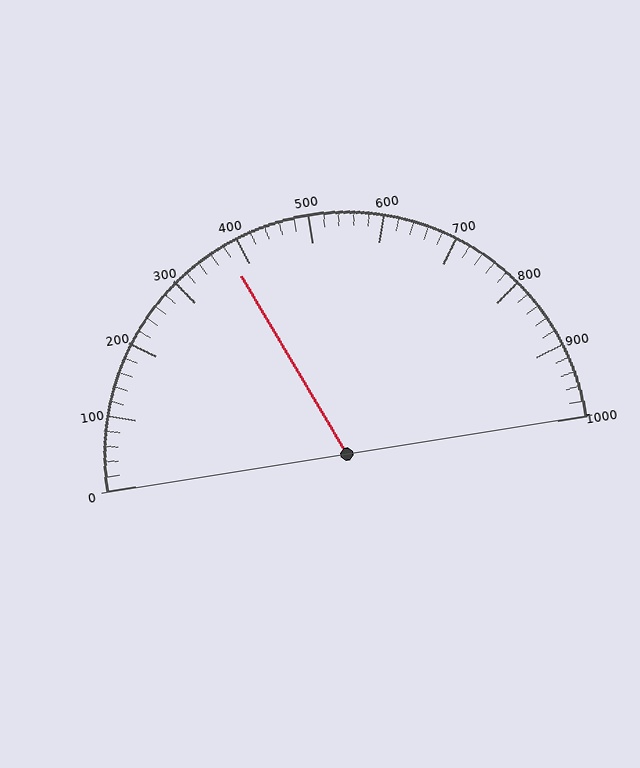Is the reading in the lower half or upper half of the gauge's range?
The reading is in the lower half of the range (0 to 1000).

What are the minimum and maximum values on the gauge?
The gauge ranges from 0 to 1000.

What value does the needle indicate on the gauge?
The needle indicates approximately 380.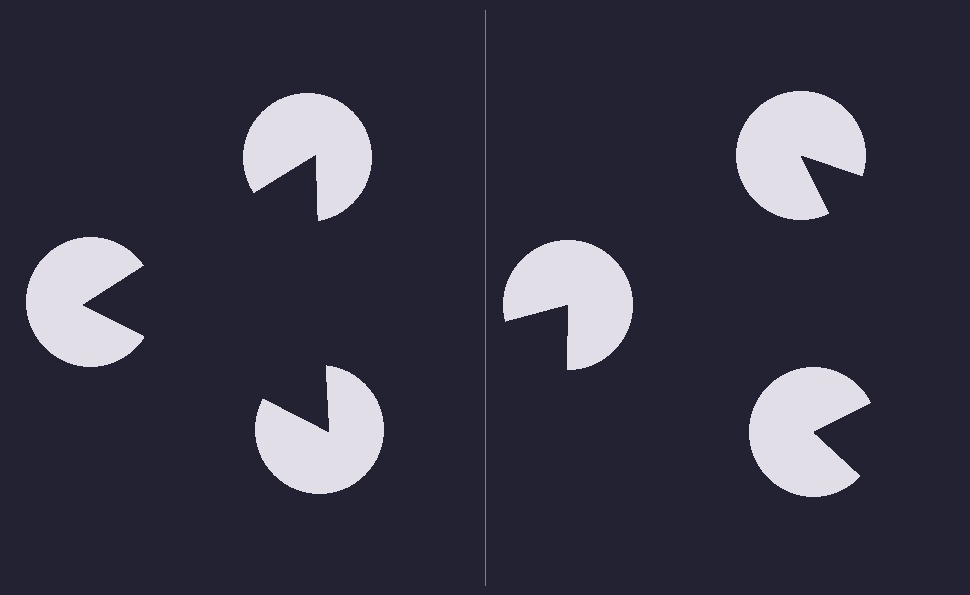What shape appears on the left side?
An illusory triangle.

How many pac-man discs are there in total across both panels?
6 — 3 on each side.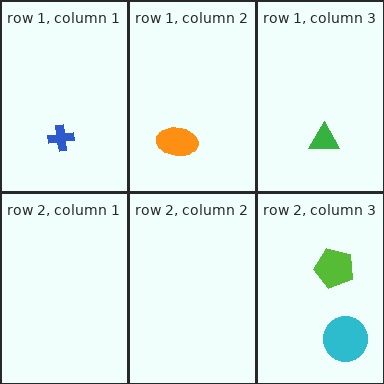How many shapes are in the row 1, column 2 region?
1.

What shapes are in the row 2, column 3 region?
The lime pentagon, the cyan circle.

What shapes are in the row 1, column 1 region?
The blue cross.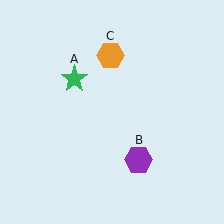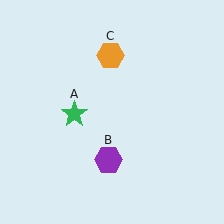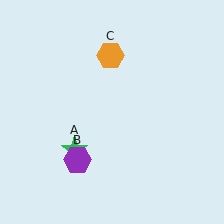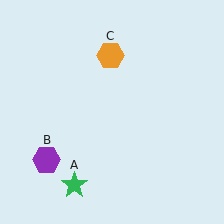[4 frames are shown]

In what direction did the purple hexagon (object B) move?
The purple hexagon (object B) moved left.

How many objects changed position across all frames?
2 objects changed position: green star (object A), purple hexagon (object B).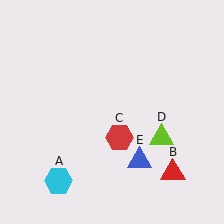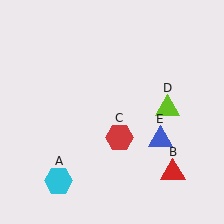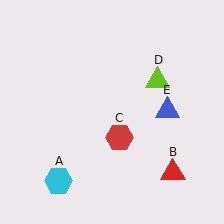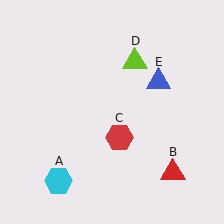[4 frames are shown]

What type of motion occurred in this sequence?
The lime triangle (object D), blue triangle (object E) rotated counterclockwise around the center of the scene.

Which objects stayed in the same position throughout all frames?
Cyan hexagon (object A) and red triangle (object B) and red hexagon (object C) remained stationary.